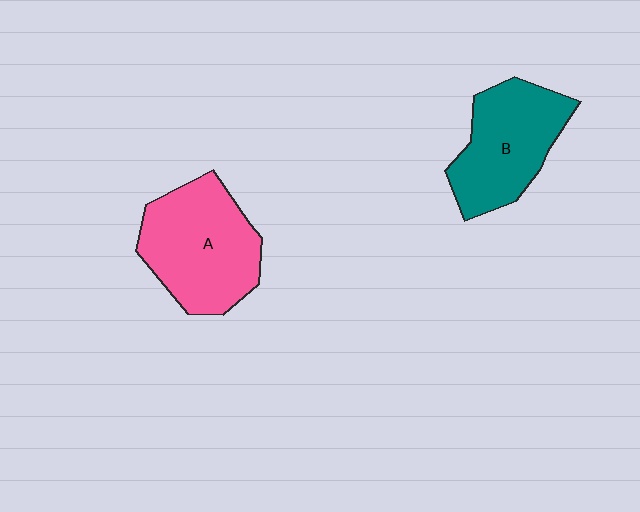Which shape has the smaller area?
Shape B (teal).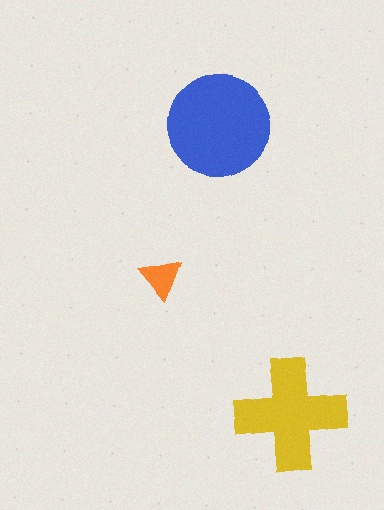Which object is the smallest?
The orange triangle.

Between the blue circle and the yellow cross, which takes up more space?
The blue circle.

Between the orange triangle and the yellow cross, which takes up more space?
The yellow cross.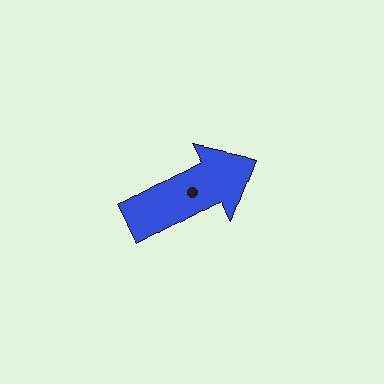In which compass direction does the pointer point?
Northeast.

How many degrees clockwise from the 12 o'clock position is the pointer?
Approximately 62 degrees.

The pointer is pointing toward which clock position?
Roughly 2 o'clock.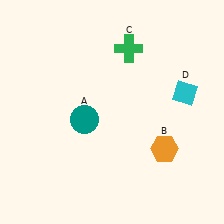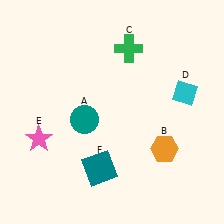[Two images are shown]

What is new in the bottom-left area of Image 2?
A teal square (F) was added in the bottom-left area of Image 2.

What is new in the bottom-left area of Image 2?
A pink star (E) was added in the bottom-left area of Image 2.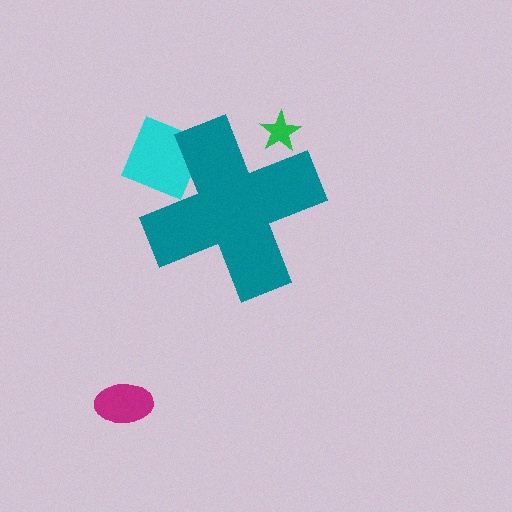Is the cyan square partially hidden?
Yes, the cyan square is partially hidden behind the teal cross.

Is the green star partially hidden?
Yes, the green star is partially hidden behind the teal cross.